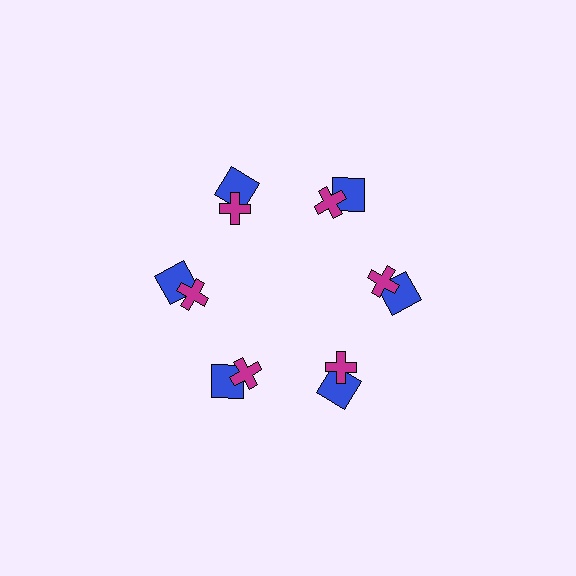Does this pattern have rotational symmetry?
Yes, this pattern has 6-fold rotational symmetry. It looks the same after rotating 60 degrees around the center.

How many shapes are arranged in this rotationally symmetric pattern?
There are 12 shapes, arranged in 6 groups of 2.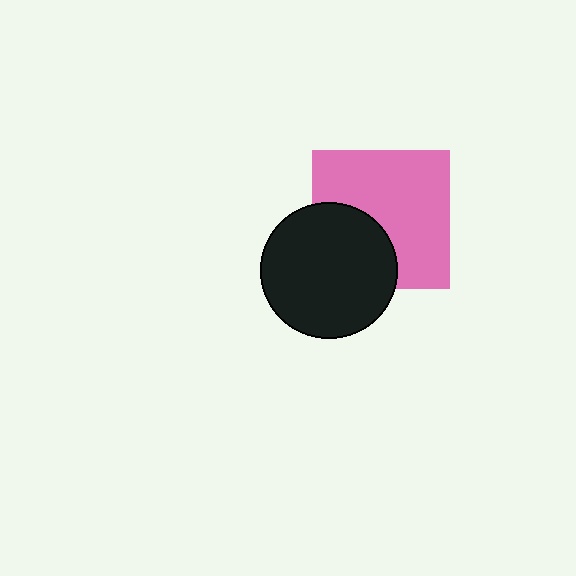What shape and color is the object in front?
The object in front is a black circle.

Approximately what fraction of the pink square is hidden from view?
Roughly 34% of the pink square is hidden behind the black circle.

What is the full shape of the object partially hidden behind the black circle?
The partially hidden object is a pink square.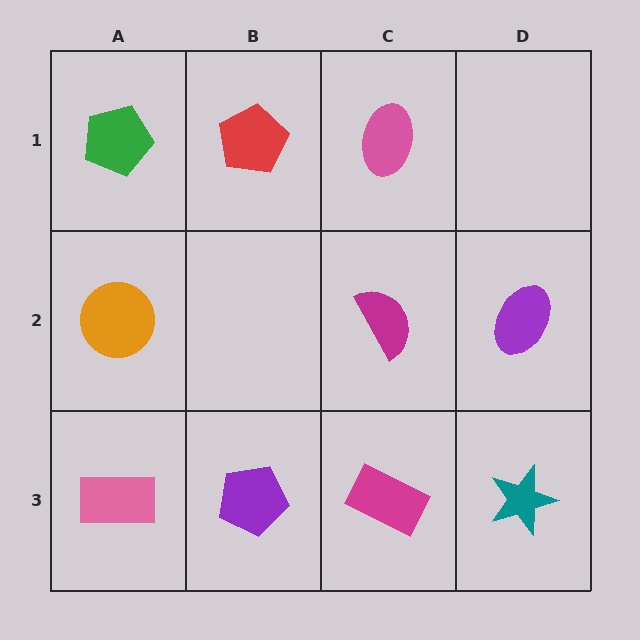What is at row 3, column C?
A magenta rectangle.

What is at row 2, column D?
A purple ellipse.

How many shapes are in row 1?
3 shapes.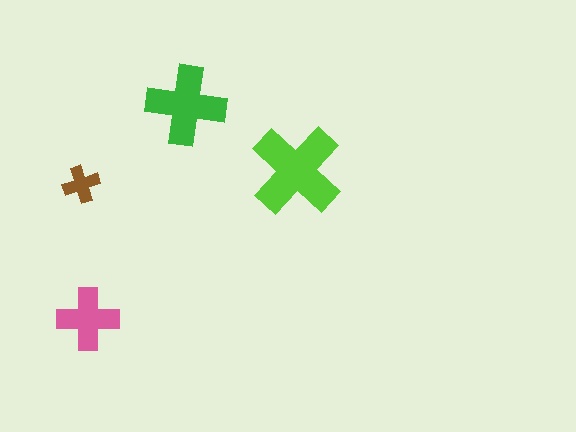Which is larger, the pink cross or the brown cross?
The pink one.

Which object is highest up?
The green cross is topmost.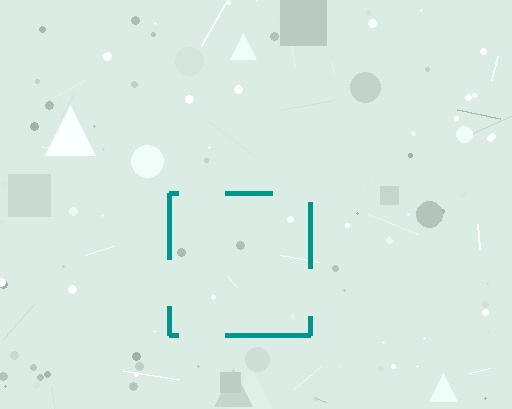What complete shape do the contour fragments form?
The contour fragments form a square.